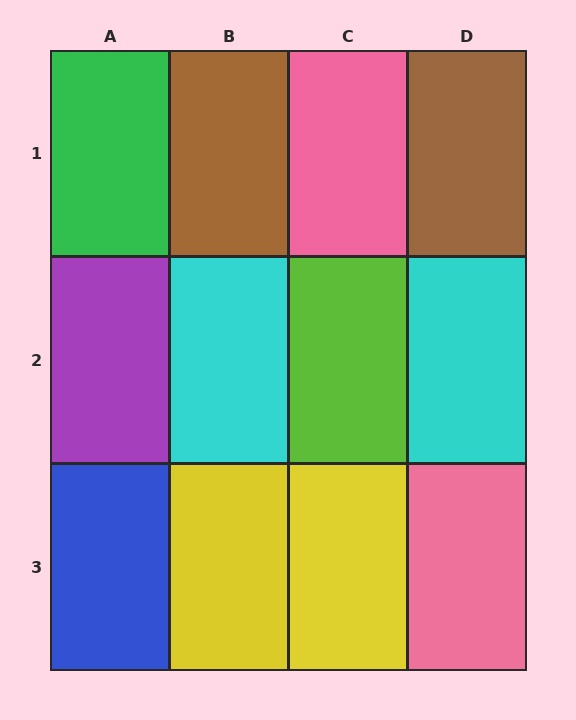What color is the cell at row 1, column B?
Brown.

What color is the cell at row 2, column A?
Purple.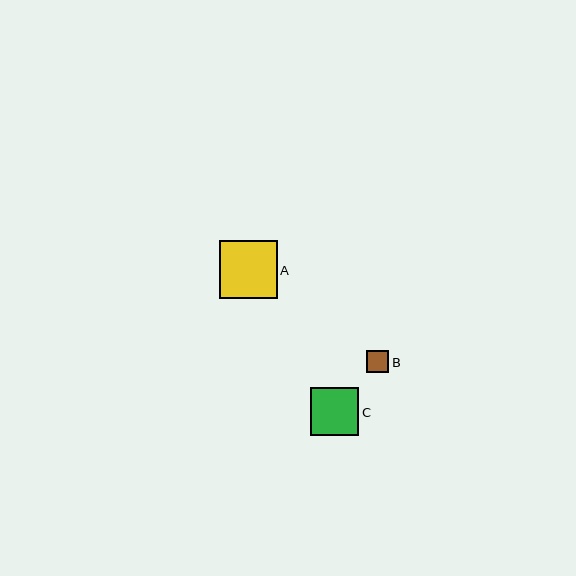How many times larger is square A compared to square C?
Square A is approximately 1.2 times the size of square C.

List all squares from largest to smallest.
From largest to smallest: A, C, B.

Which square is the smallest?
Square B is the smallest with a size of approximately 22 pixels.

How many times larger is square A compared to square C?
Square A is approximately 1.2 times the size of square C.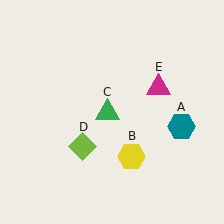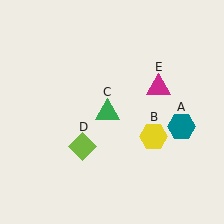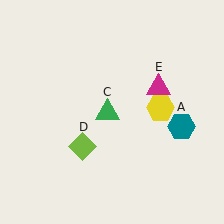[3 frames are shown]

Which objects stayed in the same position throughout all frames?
Teal hexagon (object A) and green triangle (object C) and lime diamond (object D) and magenta triangle (object E) remained stationary.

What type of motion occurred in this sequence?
The yellow hexagon (object B) rotated counterclockwise around the center of the scene.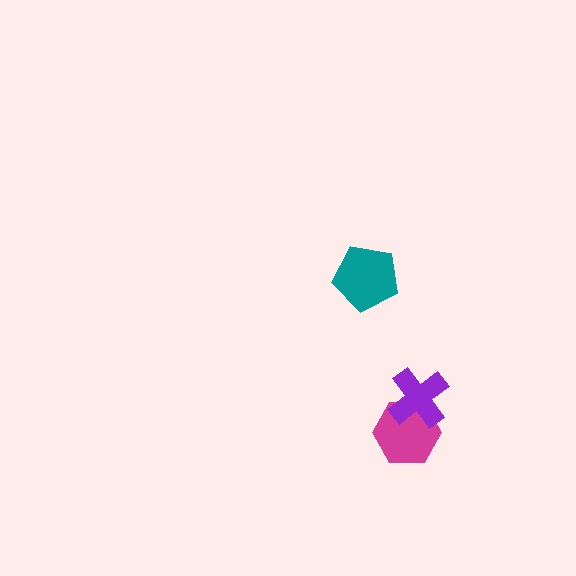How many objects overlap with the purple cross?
1 object overlaps with the purple cross.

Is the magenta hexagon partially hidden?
Yes, it is partially covered by another shape.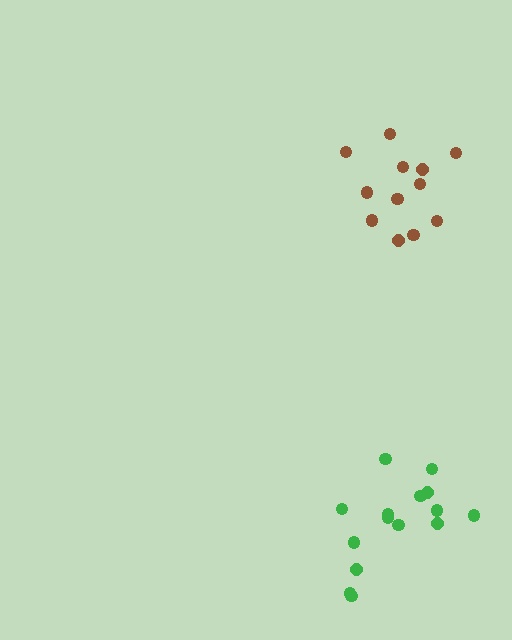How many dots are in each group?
Group 1: 12 dots, Group 2: 15 dots (27 total).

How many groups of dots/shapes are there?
There are 2 groups.